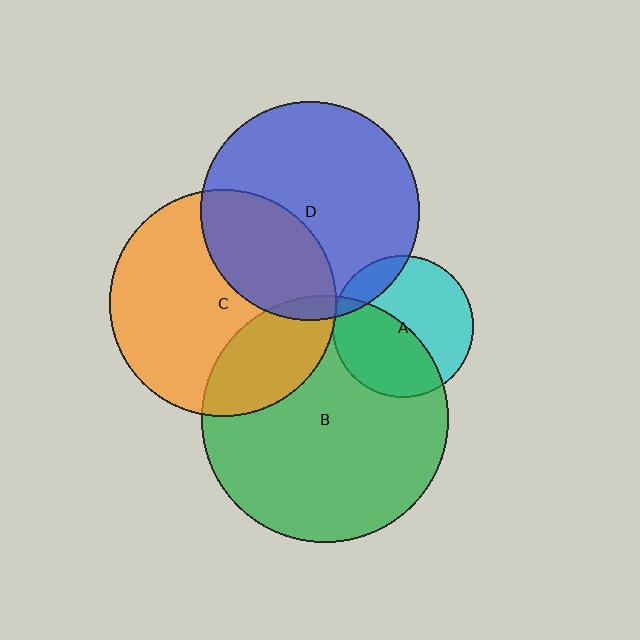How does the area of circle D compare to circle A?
Approximately 2.4 times.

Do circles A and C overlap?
Yes.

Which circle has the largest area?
Circle B (green).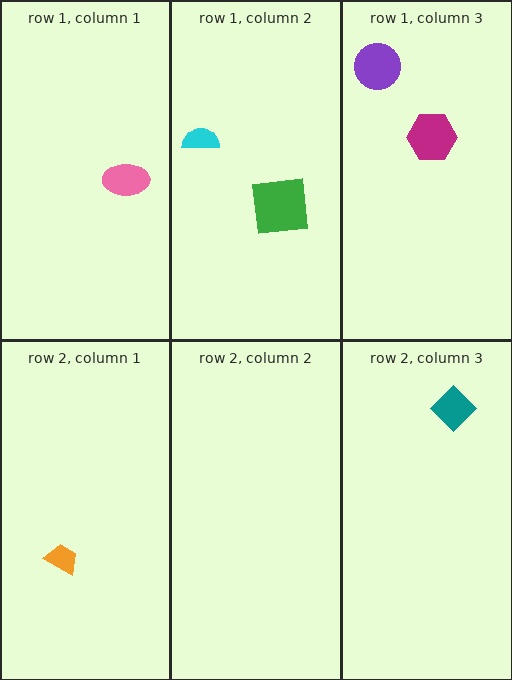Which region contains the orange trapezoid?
The row 2, column 1 region.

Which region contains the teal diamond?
The row 2, column 3 region.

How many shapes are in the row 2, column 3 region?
1.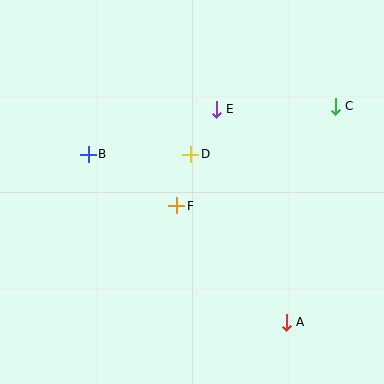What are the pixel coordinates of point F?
Point F is at (177, 206).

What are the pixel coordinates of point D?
Point D is at (191, 154).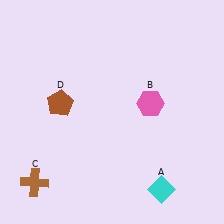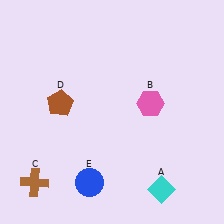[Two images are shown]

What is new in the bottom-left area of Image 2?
A blue circle (E) was added in the bottom-left area of Image 2.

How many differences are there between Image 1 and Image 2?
There is 1 difference between the two images.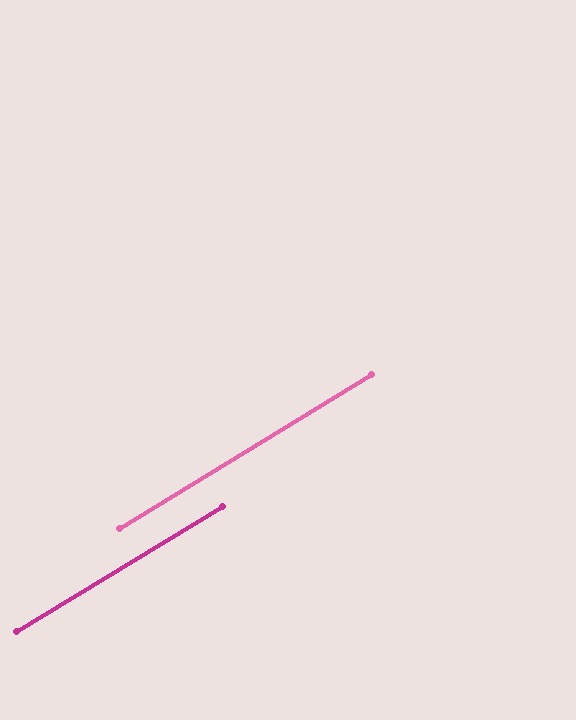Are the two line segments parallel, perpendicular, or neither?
Parallel — their directions differ by only 0.1°.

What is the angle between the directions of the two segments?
Approximately 0 degrees.